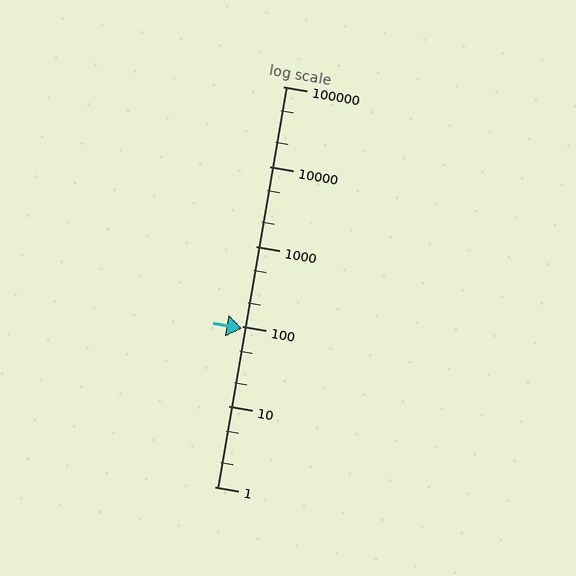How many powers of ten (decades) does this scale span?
The scale spans 5 decades, from 1 to 100000.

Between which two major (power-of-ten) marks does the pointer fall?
The pointer is between 10 and 100.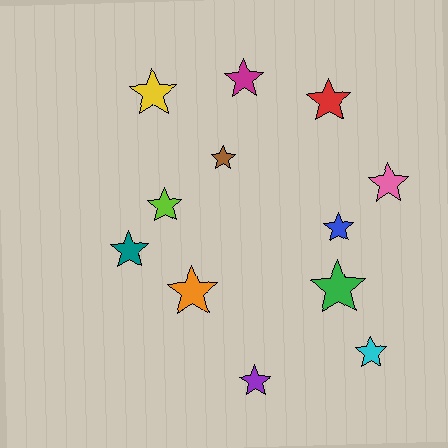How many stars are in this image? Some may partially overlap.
There are 12 stars.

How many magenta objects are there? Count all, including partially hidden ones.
There is 1 magenta object.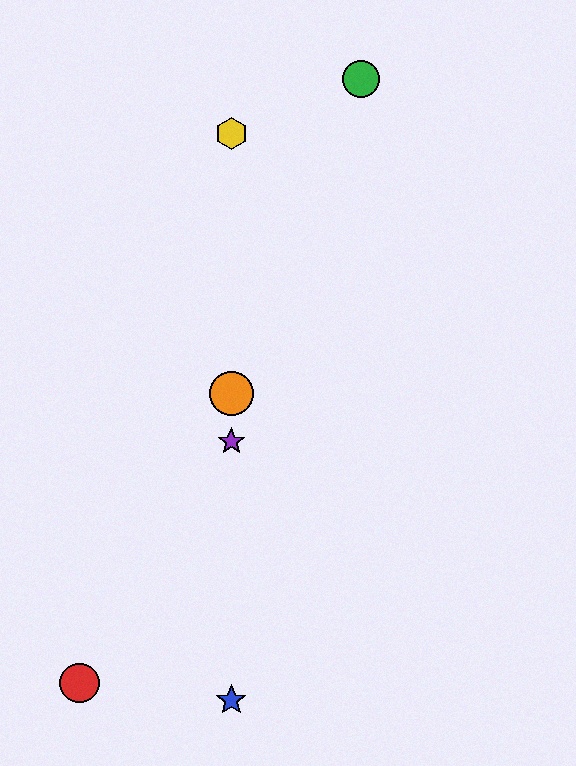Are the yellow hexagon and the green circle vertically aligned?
No, the yellow hexagon is at x≈231 and the green circle is at x≈361.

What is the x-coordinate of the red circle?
The red circle is at x≈80.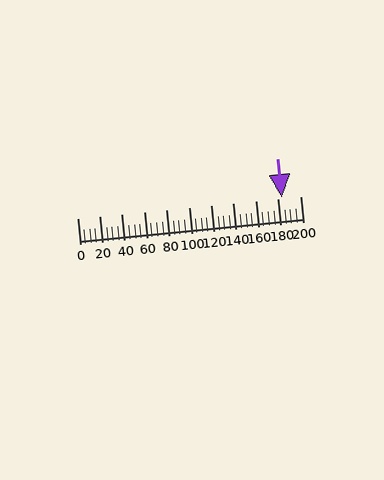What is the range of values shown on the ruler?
The ruler shows values from 0 to 200.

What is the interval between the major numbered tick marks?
The major tick marks are spaced 20 units apart.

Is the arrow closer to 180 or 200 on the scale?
The arrow is closer to 180.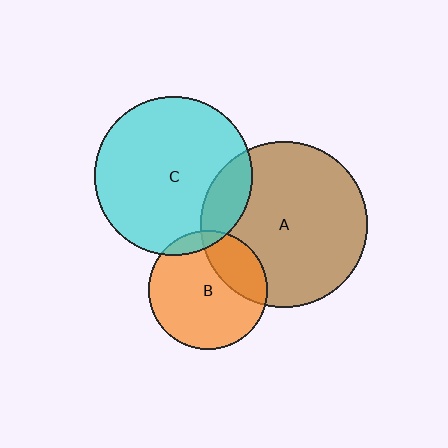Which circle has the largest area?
Circle A (brown).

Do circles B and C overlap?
Yes.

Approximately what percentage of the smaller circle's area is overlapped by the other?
Approximately 10%.